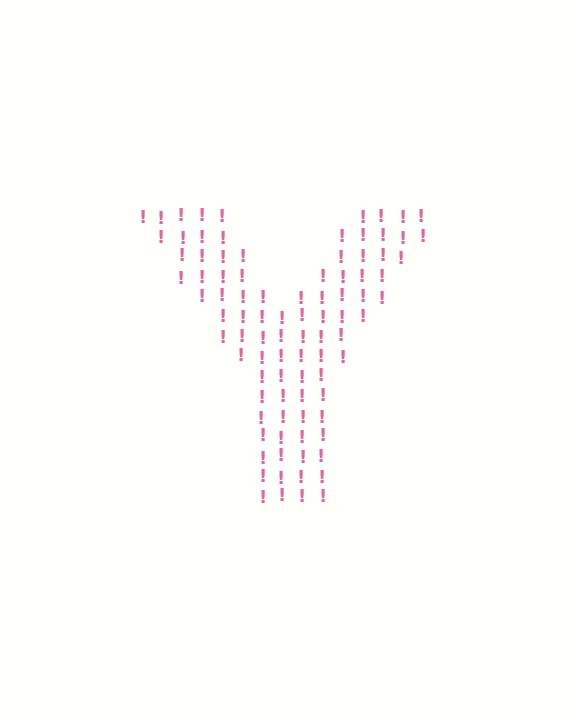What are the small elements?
The small elements are exclamation marks.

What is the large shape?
The large shape is the letter Y.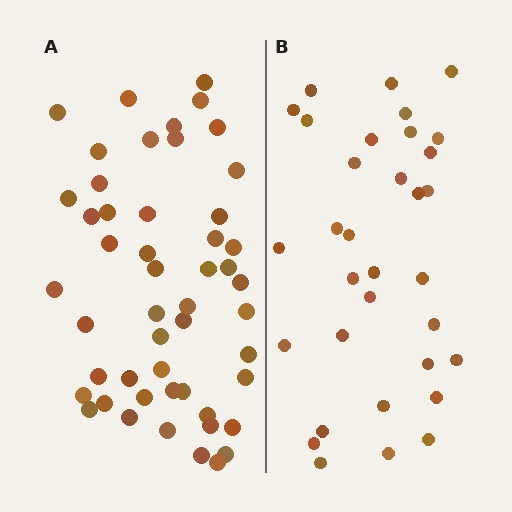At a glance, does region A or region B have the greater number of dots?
Region A (the left region) has more dots.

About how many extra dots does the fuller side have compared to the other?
Region A has approximately 15 more dots than region B.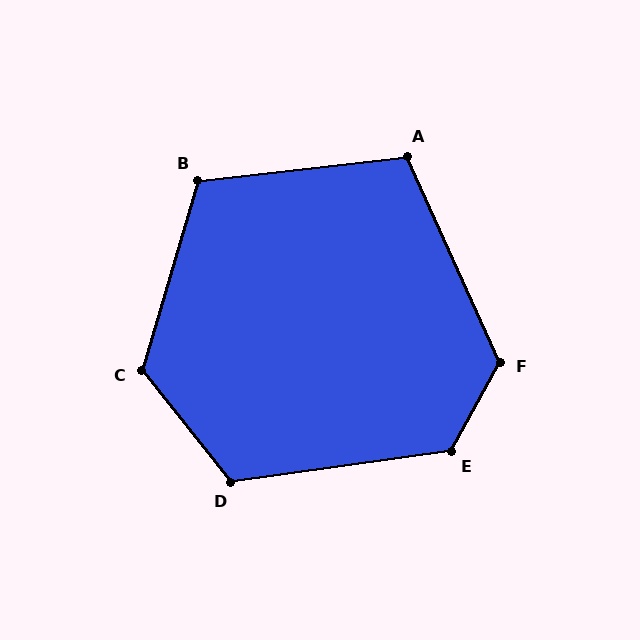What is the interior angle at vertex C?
Approximately 125 degrees (obtuse).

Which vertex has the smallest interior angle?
A, at approximately 108 degrees.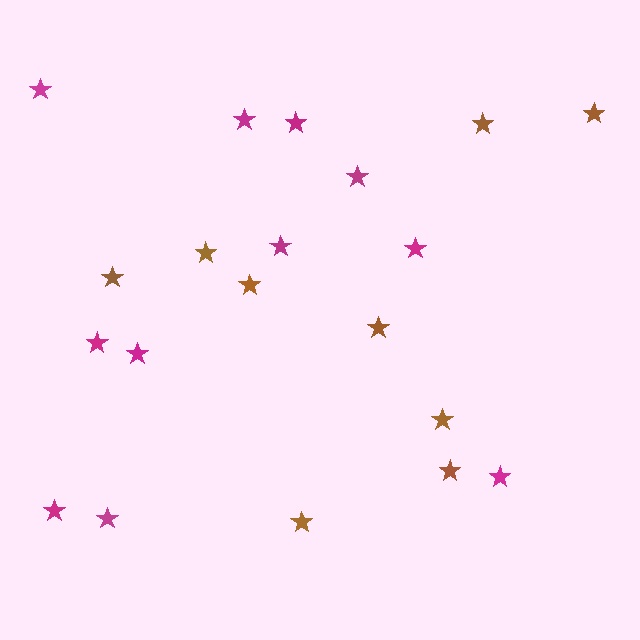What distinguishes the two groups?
There are 2 groups: one group of magenta stars (11) and one group of brown stars (9).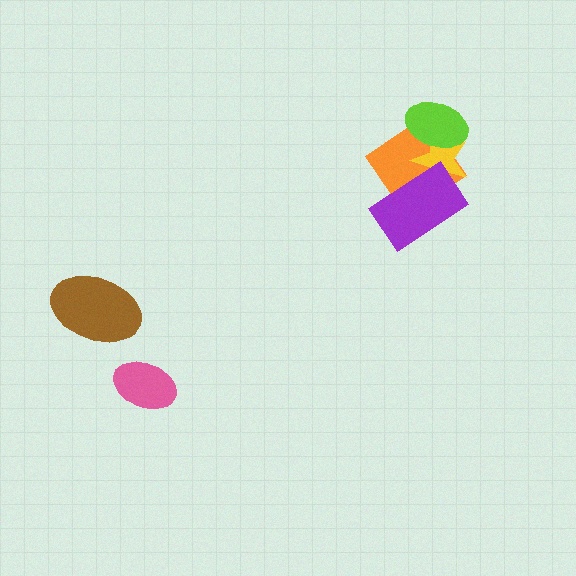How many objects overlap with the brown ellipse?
0 objects overlap with the brown ellipse.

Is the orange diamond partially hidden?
Yes, it is partially covered by another shape.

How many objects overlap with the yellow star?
3 objects overlap with the yellow star.